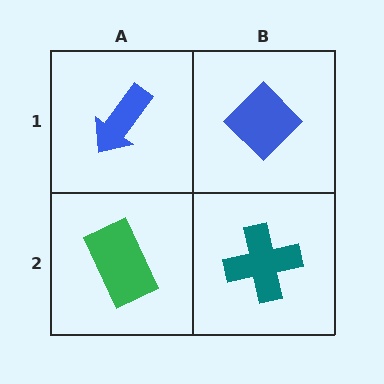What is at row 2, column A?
A green rectangle.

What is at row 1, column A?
A blue arrow.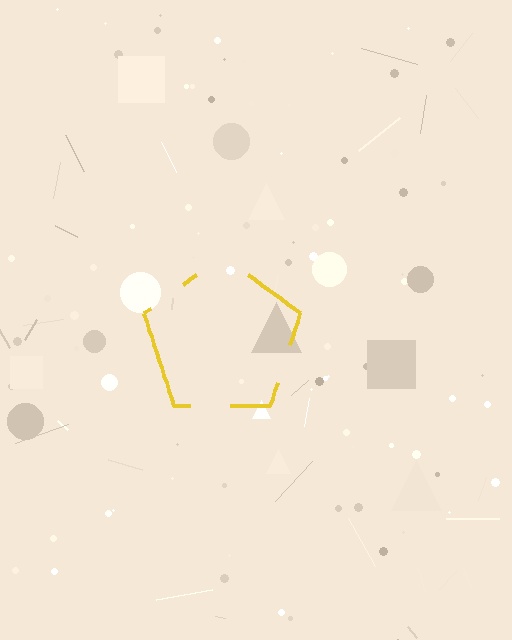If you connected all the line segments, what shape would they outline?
They would outline a pentagon.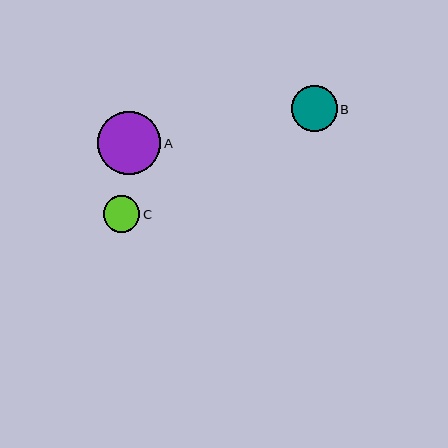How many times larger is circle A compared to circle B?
Circle A is approximately 1.4 times the size of circle B.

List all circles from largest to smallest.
From largest to smallest: A, B, C.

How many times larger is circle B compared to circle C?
Circle B is approximately 1.3 times the size of circle C.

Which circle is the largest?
Circle A is the largest with a size of approximately 63 pixels.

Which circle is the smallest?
Circle C is the smallest with a size of approximately 36 pixels.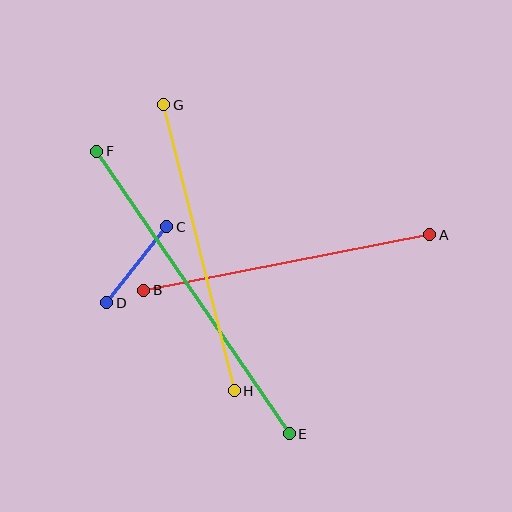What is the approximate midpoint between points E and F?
The midpoint is at approximately (193, 293) pixels.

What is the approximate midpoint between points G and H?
The midpoint is at approximately (199, 248) pixels.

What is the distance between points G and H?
The distance is approximately 294 pixels.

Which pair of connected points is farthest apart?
Points E and F are farthest apart.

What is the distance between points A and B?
The distance is approximately 291 pixels.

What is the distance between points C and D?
The distance is approximately 97 pixels.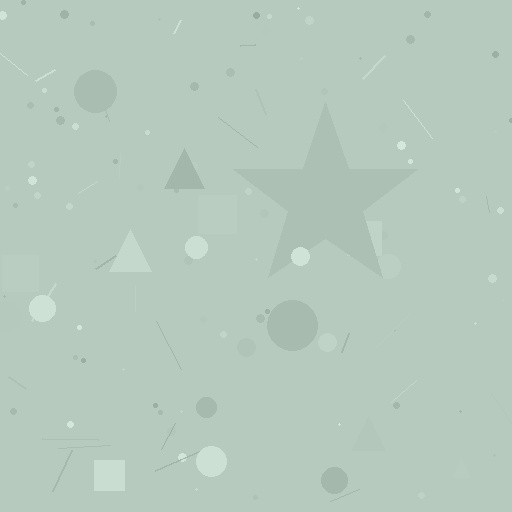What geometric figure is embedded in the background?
A star is embedded in the background.